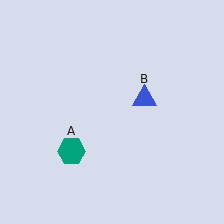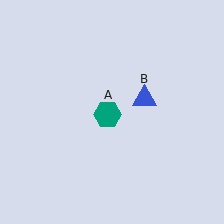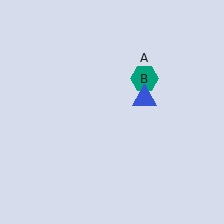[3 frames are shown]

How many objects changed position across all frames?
1 object changed position: teal hexagon (object A).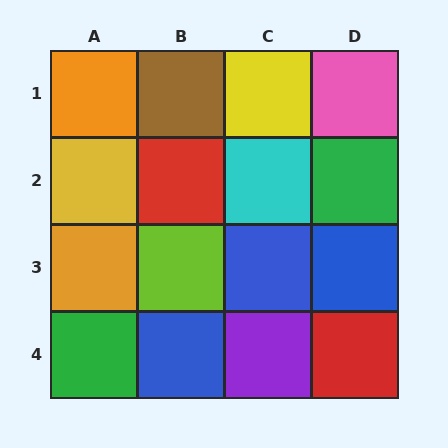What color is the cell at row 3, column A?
Orange.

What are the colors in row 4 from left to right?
Green, blue, purple, red.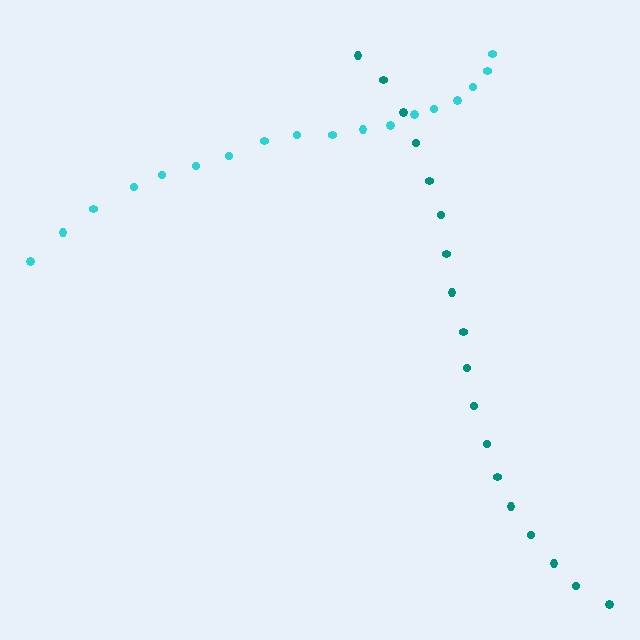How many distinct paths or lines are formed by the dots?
There are 2 distinct paths.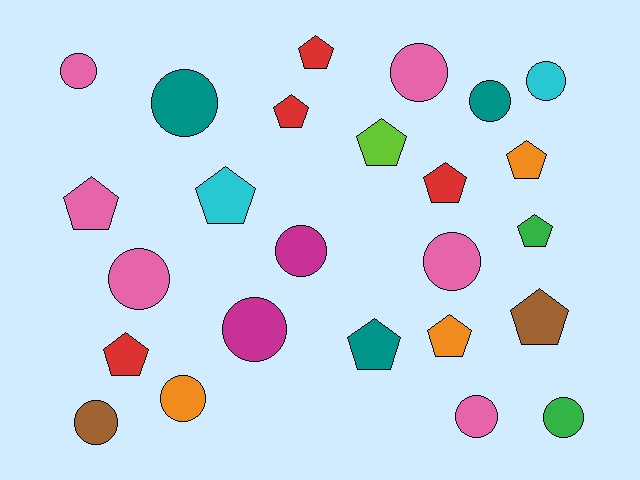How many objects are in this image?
There are 25 objects.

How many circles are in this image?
There are 13 circles.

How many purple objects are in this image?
There are no purple objects.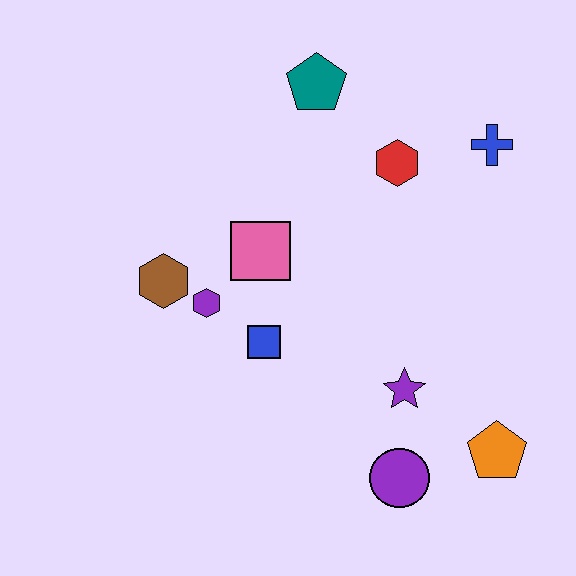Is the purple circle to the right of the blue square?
Yes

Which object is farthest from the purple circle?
The teal pentagon is farthest from the purple circle.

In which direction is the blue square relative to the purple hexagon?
The blue square is to the right of the purple hexagon.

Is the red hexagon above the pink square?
Yes